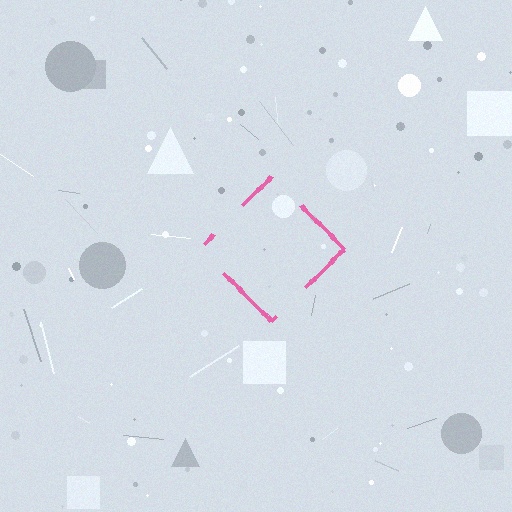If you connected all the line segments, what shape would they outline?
They would outline a diamond.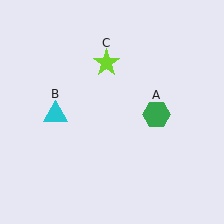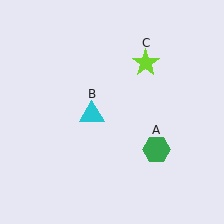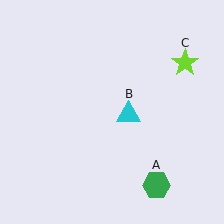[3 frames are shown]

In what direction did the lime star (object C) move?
The lime star (object C) moved right.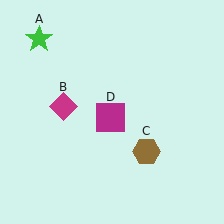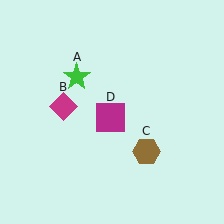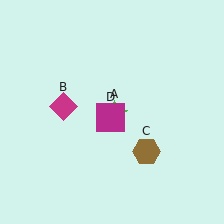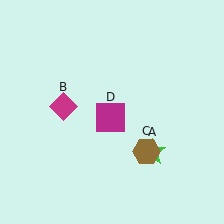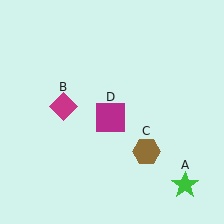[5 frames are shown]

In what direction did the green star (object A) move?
The green star (object A) moved down and to the right.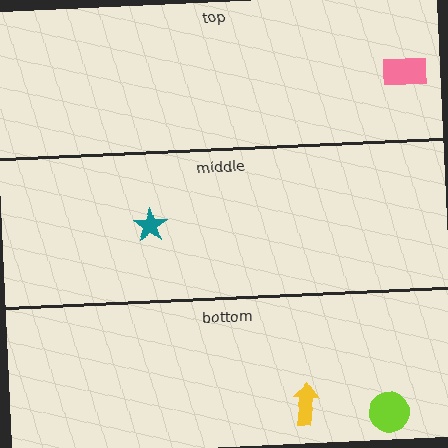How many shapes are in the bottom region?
2.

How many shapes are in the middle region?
1.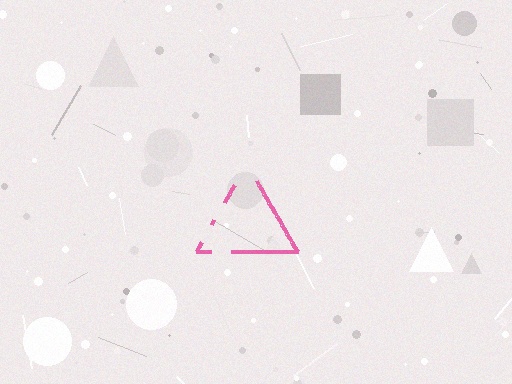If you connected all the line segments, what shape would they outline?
They would outline a triangle.